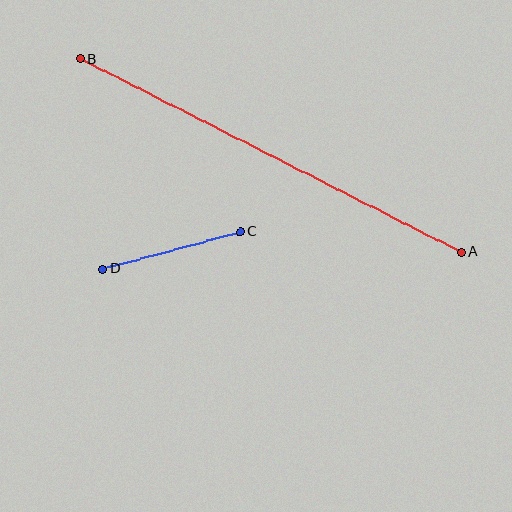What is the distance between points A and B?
The distance is approximately 427 pixels.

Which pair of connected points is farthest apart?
Points A and B are farthest apart.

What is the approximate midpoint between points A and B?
The midpoint is at approximately (271, 155) pixels.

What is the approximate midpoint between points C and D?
The midpoint is at approximately (172, 250) pixels.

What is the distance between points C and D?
The distance is approximately 143 pixels.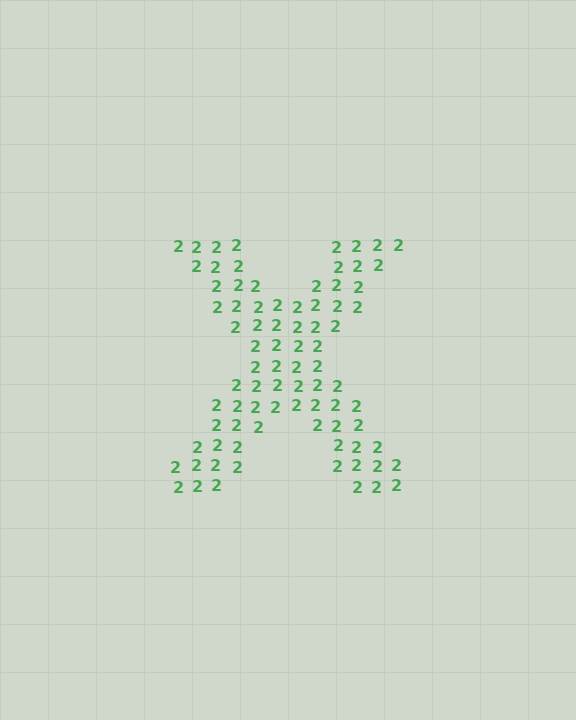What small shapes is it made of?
It is made of small digit 2's.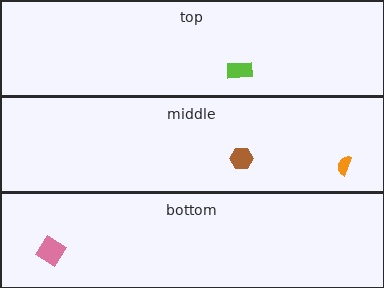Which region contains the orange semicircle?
The middle region.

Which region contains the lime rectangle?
The top region.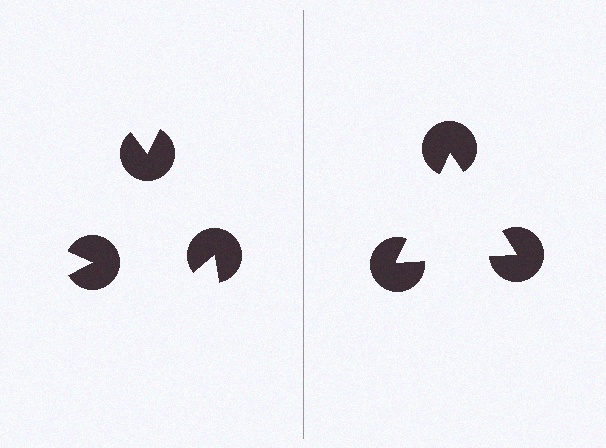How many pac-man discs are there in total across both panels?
6 — 3 on each side.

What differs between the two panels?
The pac-man discs are positioned identically on both sides; only the wedge orientations differ. On the right they align to a triangle; on the left they are misaligned.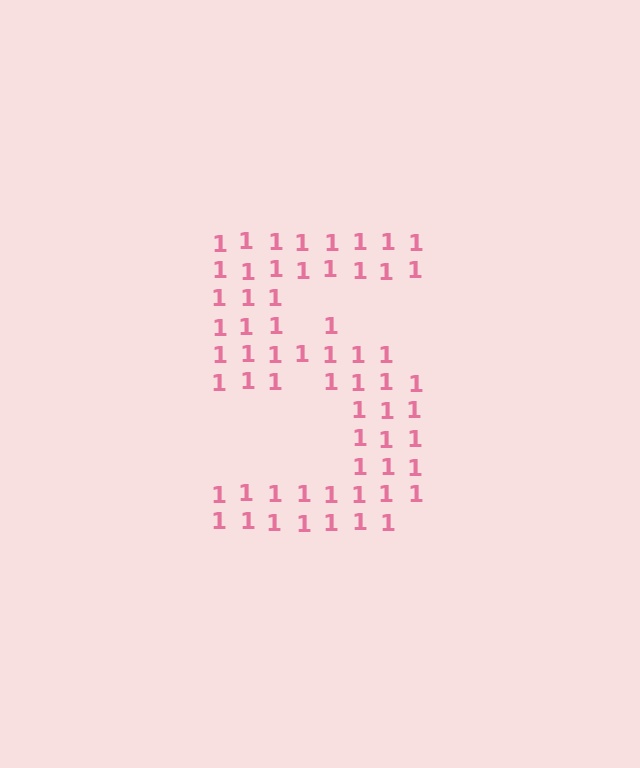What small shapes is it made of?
It is made of small digit 1's.